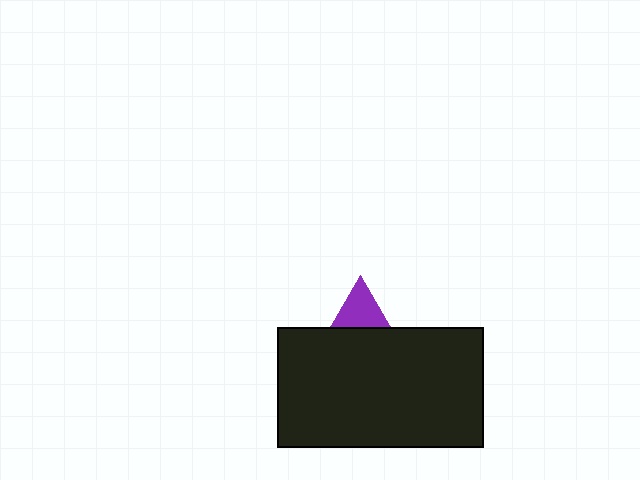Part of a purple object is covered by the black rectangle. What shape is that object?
It is a triangle.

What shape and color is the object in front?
The object in front is a black rectangle.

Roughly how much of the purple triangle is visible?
A small part of it is visible (roughly 35%).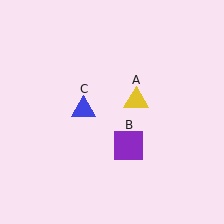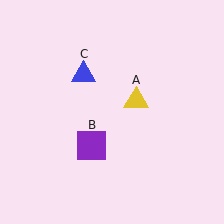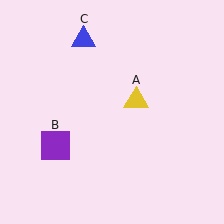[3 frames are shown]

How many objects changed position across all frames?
2 objects changed position: purple square (object B), blue triangle (object C).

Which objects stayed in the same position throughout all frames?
Yellow triangle (object A) remained stationary.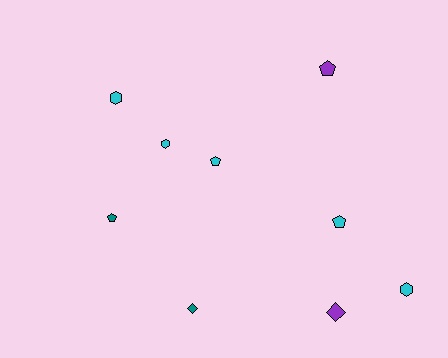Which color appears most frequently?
Cyan, with 5 objects.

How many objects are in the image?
There are 9 objects.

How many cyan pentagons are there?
There are 2 cyan pentagons.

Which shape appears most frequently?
Pentagon, with 4 objects.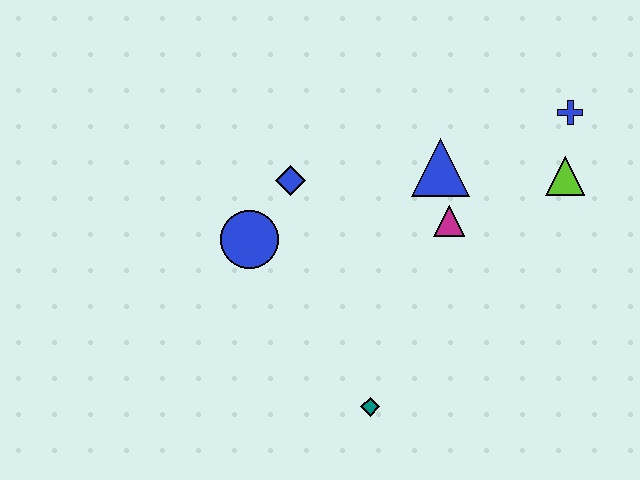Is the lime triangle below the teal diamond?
No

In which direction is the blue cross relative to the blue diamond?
The blue cross is to the right of the blue diamond.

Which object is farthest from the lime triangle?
The blue circle is farthest from the lime triangle.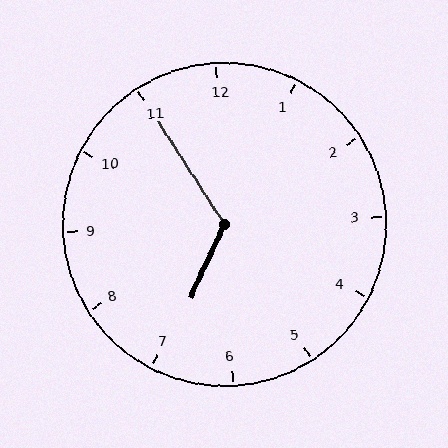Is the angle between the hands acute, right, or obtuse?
It is obtuse.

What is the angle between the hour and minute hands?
Approximately 122 degrees.